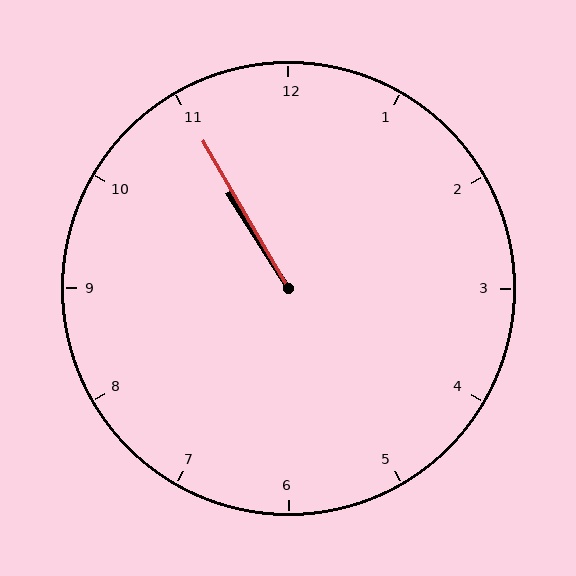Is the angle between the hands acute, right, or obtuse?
It is acute.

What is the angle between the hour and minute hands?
Approximately 2 degrees.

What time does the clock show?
10:55.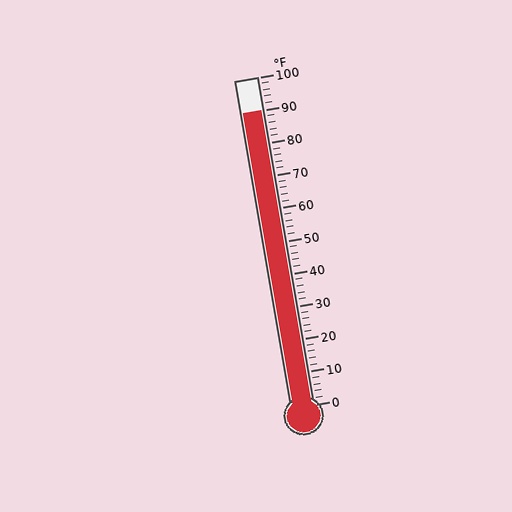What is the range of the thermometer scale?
The thermometer scale ranges from 0°F to 100°F.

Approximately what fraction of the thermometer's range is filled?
The thermometer is filled to approximately 90% of its range.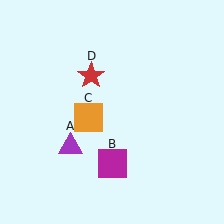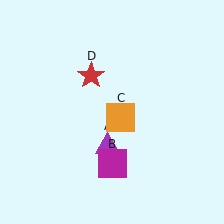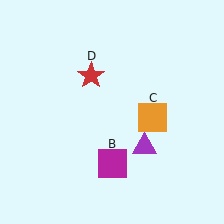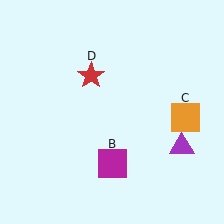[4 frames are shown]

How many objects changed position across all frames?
2 objects changed position: purple triangle (object A), orange square (object C).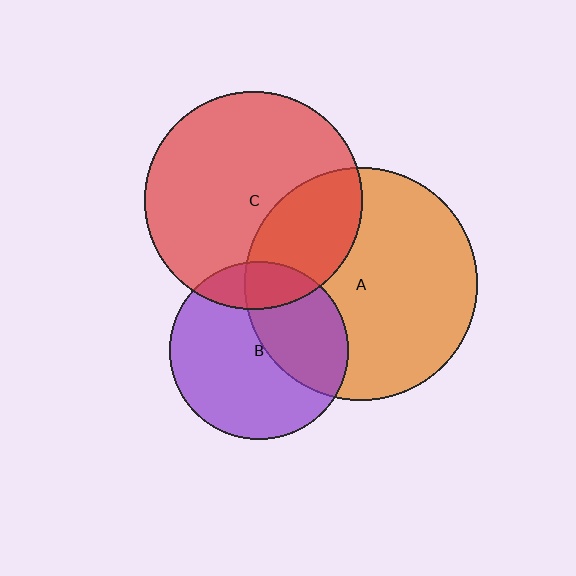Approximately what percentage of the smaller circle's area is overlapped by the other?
Approximately 15%.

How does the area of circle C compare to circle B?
Approximately 1.5 times.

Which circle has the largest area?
Circle A (orange).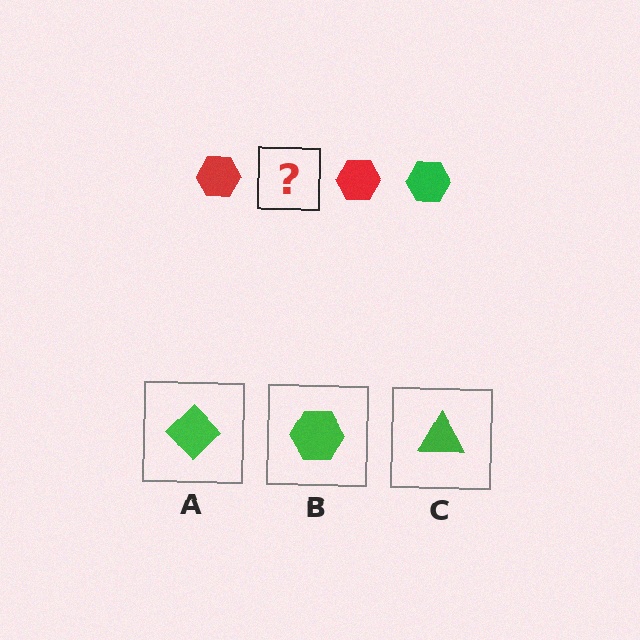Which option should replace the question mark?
Option B.